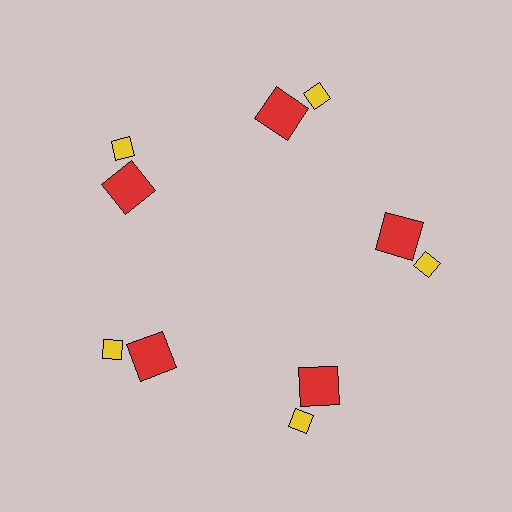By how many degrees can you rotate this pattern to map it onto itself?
The pattern maps onto itself every 72 degrees of rotation.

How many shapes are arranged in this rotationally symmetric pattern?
There are 10 shapes, arranged in 5 groups of 2.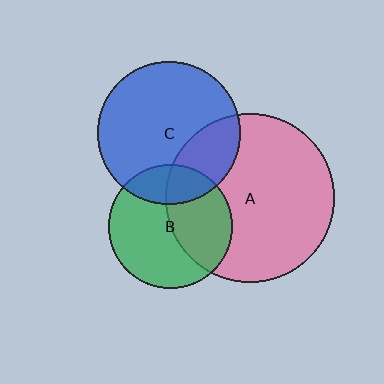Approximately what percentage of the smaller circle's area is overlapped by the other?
Approximately 25%.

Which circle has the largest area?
Circle A (pink).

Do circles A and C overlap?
Yes.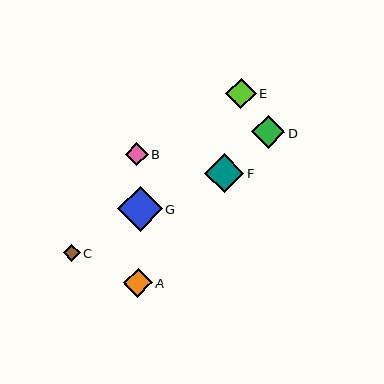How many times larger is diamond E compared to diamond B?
Diamond E is approximately 1.3 times the size of diamond B.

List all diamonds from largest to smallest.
From largest to smallest: G, F, D, E, A, B, C.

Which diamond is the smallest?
Diamond C is the smallest with a size of approximately 17 pixels.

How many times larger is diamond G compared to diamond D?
Diamond G is approximately 1.3 times the size of diamond D.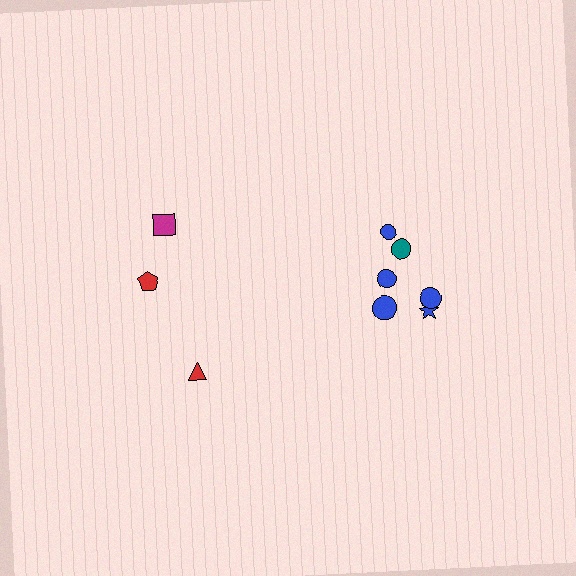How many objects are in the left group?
There are 3 objects.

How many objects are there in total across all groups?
There are 9 objects.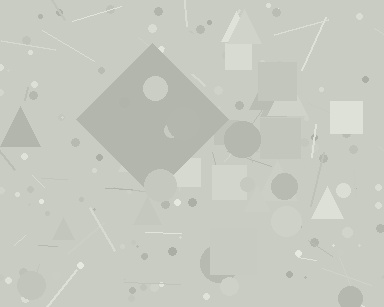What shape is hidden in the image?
A diamond is hidden in the image.